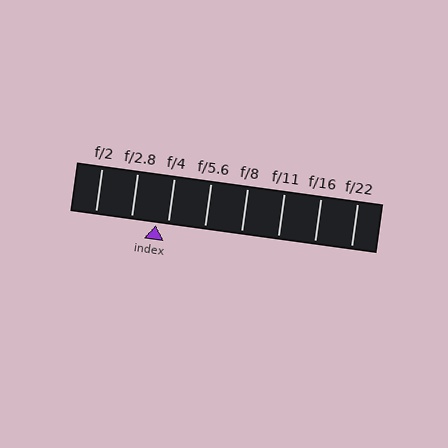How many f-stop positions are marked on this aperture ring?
There are 8 f-stop positions marked.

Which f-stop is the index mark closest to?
The index mark is closest to f/4.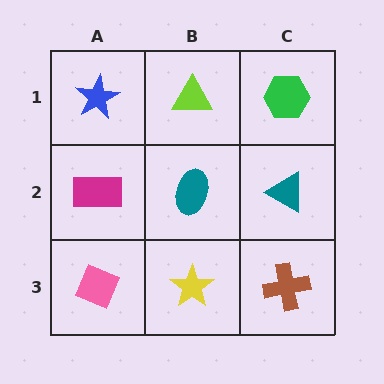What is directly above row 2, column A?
A blue star.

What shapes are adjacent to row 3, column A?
A magenta rectangle (row 2, column A), a yellow star (row 3, column B).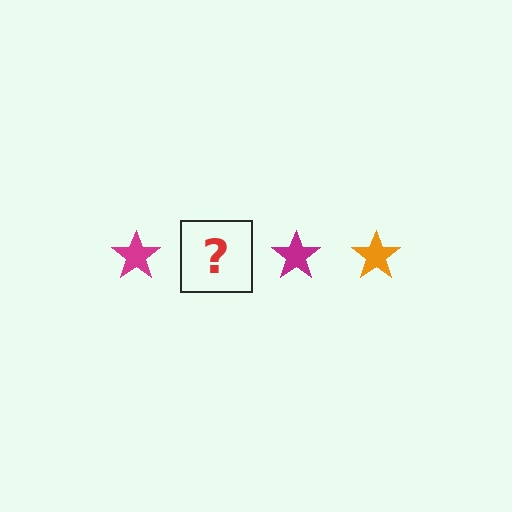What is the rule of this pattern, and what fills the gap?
The rule is that the pattern cycles through magenta, orange stars. The gap should be filled with an orange star.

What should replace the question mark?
The question mark should be replaced with an orange star.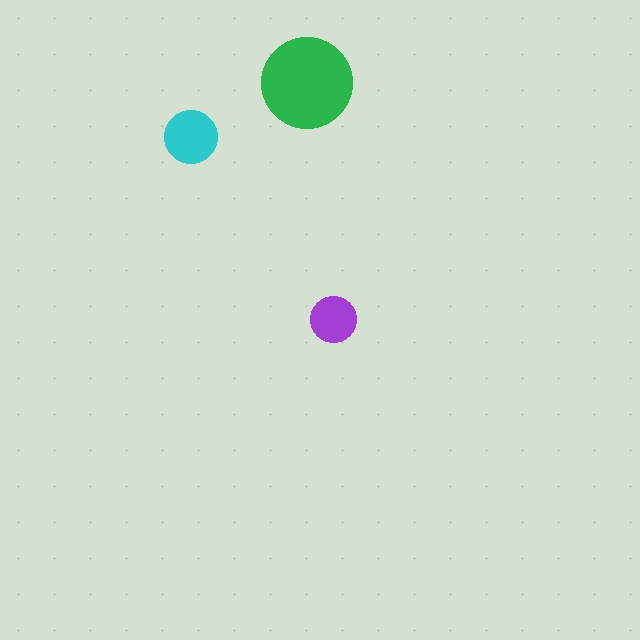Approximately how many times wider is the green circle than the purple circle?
About 2 times wider.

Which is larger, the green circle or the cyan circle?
The green one.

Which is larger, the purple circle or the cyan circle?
The cyan one.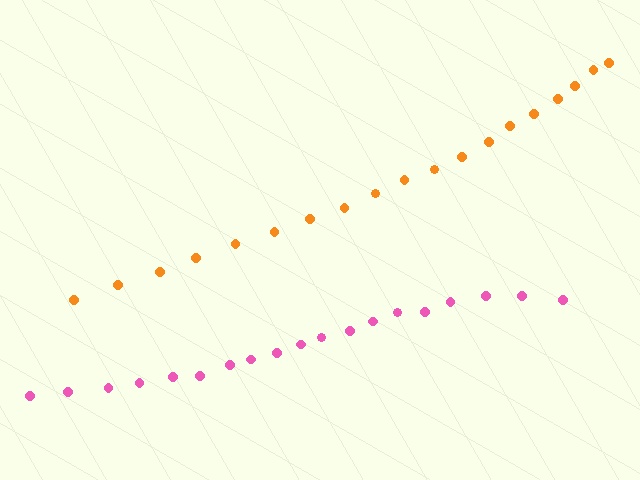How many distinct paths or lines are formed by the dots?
There are 2 distinct paths.